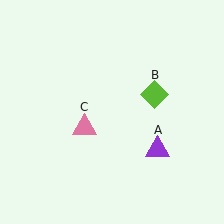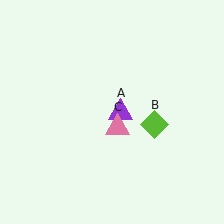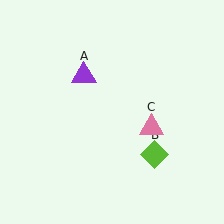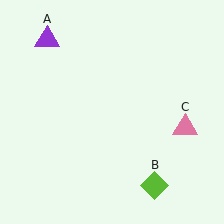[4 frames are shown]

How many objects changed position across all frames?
3 objects changed position: purple triangle (object A), lime diamond (object B), pink triangle (object C).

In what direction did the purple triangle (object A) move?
The purple triangle (object A) moved up and to the left.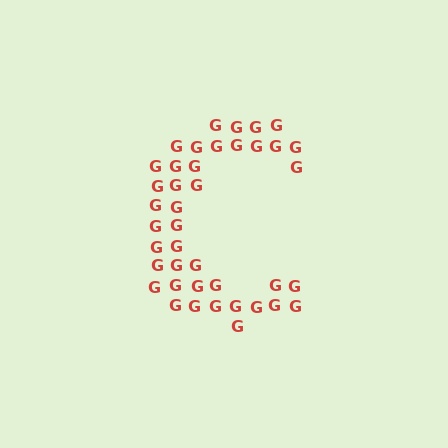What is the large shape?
The large shape is the letter C.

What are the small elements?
The small elements are letter G's.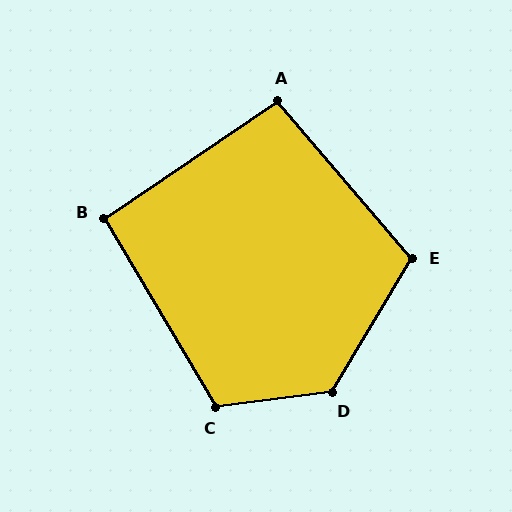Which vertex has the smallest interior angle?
B, at approximately 93 degrees.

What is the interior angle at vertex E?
Approximately 109 degrees (obtuse).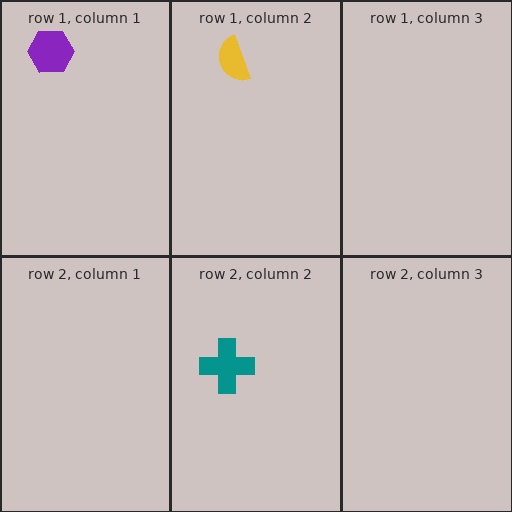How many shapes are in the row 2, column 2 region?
1.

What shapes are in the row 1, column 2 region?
The yellow semicircle.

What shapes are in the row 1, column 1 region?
The purple hexagon.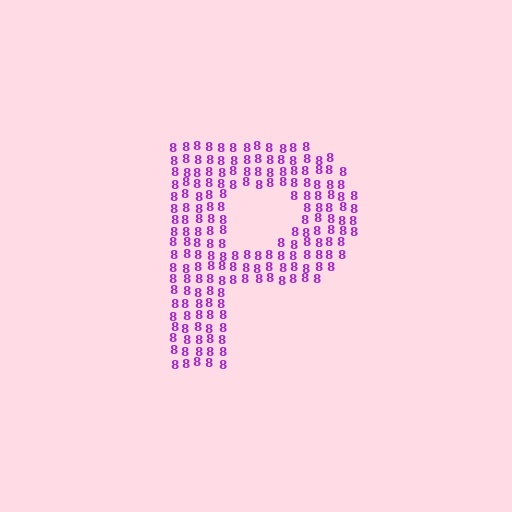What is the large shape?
The large shape is the letter P.